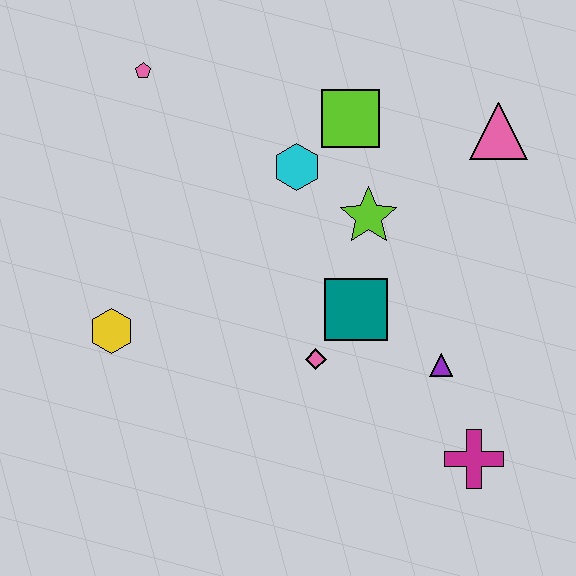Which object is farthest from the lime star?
The yellow hexagon is farthest from the lime star.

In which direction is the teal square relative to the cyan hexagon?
The teal square is below the cyan hexagon.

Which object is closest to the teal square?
The pink diamond is closest to the teal square.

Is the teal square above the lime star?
No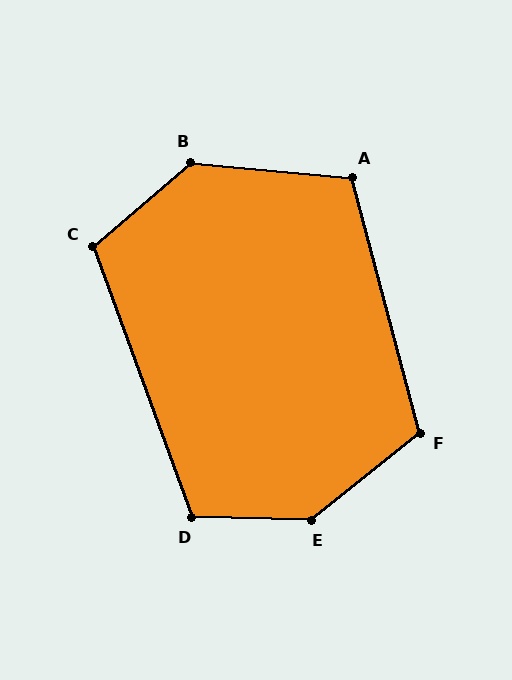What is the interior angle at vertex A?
Approximately 110 degrees (obtuse).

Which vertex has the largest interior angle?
E, at approximately 140 degrees.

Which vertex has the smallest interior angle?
C, at approximately 110 degrees.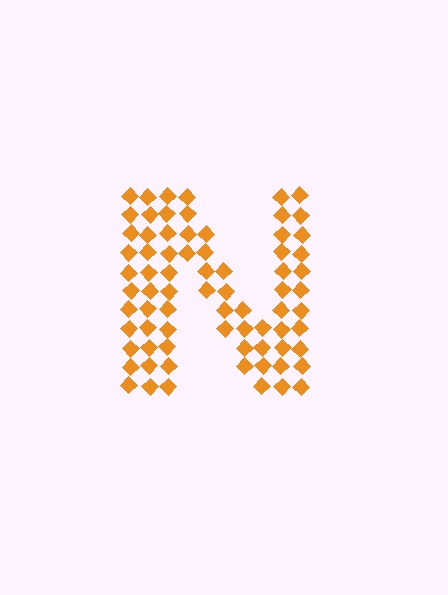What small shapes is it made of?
It is made of small diamonds.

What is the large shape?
The large shape is the letter N.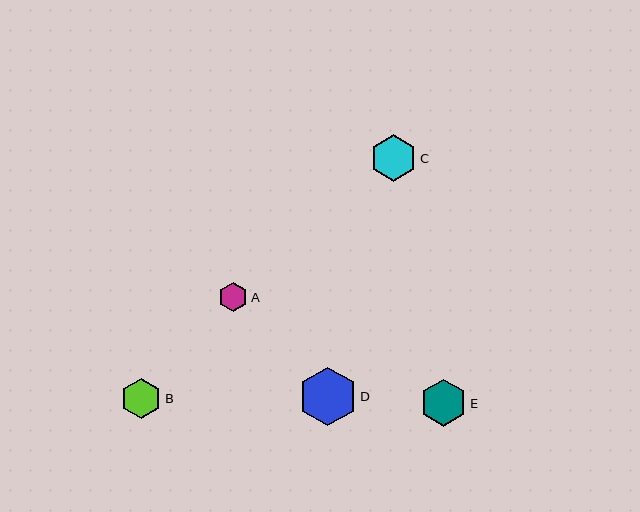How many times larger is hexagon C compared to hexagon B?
Hexagon C is approximately 1.2 times the size of hexagon B.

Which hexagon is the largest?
Hexagon D is the largest with a size of approximately 59 pixels.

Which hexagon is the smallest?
Hexagon A is the smallest with a size of approximately 29 pixels.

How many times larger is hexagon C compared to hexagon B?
Hexagon C is approximately 1.2 times the size of hexagon B.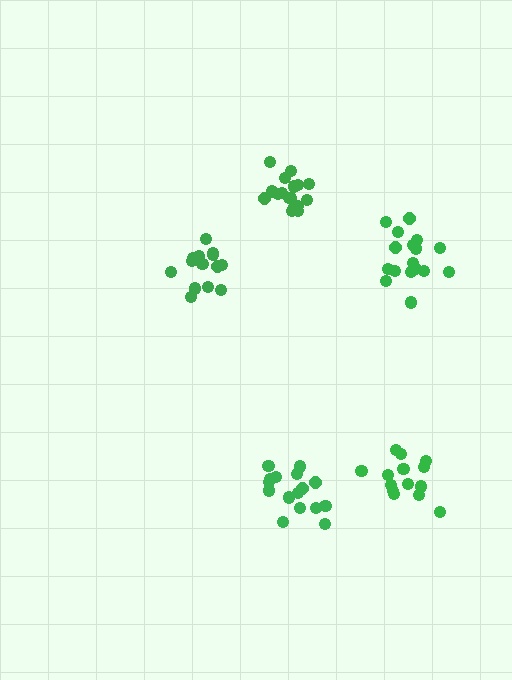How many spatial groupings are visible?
There are 5 spatial groupings.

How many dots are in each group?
Group 1: 14 dots, Group 2: 14 dots, Group 3: 17 dots, Group 4: 16 dots, Group 5: 17 dots (78 total).